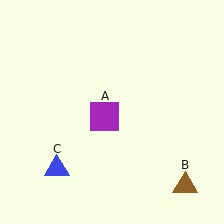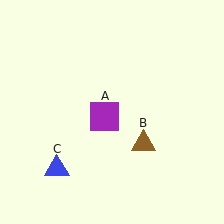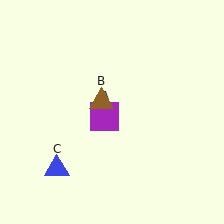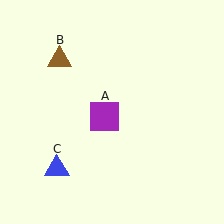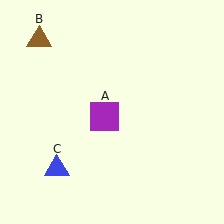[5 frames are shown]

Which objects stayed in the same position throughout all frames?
Purple square (object A) and blue triangle (object C) remained stationary.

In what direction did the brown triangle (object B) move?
The brown triangle (object B) moved up and to the left.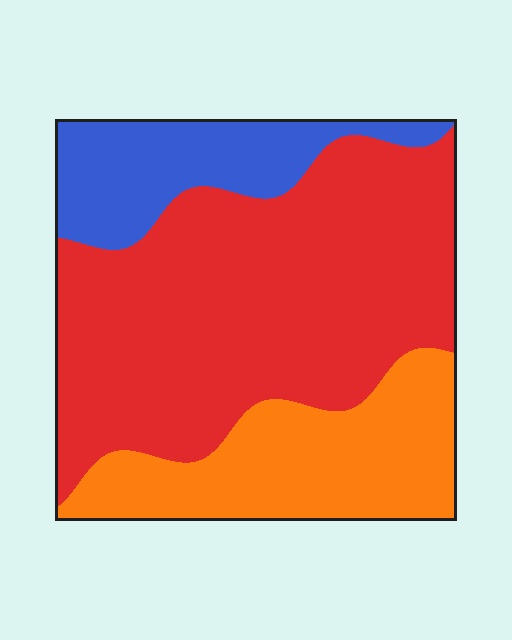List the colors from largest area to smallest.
From largest to smallest: red, orange, blue.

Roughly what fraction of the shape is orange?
Orange takes up about one quarter (1/4) of the shape.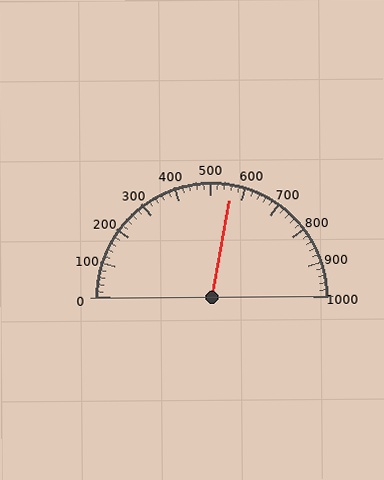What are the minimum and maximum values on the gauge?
The gauge ranges from 0 to 1000.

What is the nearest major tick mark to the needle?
The nearest major tick mark is 600.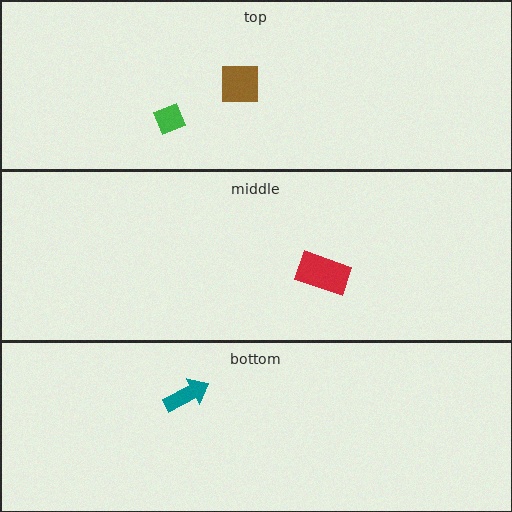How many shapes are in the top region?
2.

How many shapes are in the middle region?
1.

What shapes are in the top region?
The brown square, the green diamond.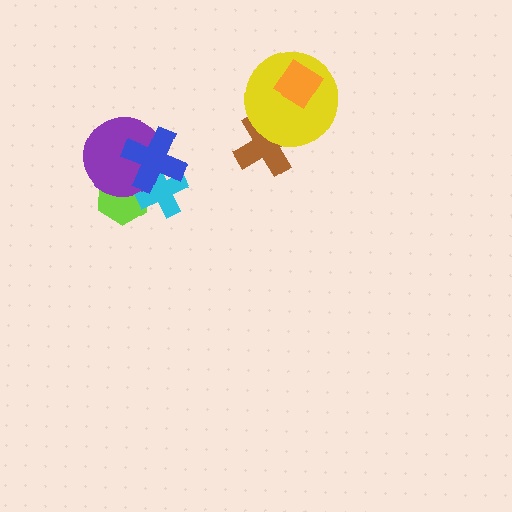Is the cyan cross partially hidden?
Yes, it is partially covered by another shape.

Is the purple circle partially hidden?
Yes, it is partially covered by another shape.